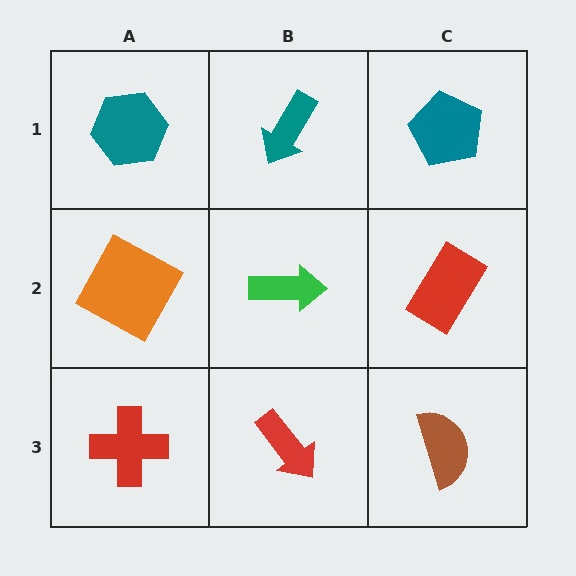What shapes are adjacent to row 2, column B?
A teal arrow (row 1, column B), a red arrow (row 3, column B), an orange square (row 2, column A), a red rectangle (row 2, column C).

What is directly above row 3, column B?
A green arrow.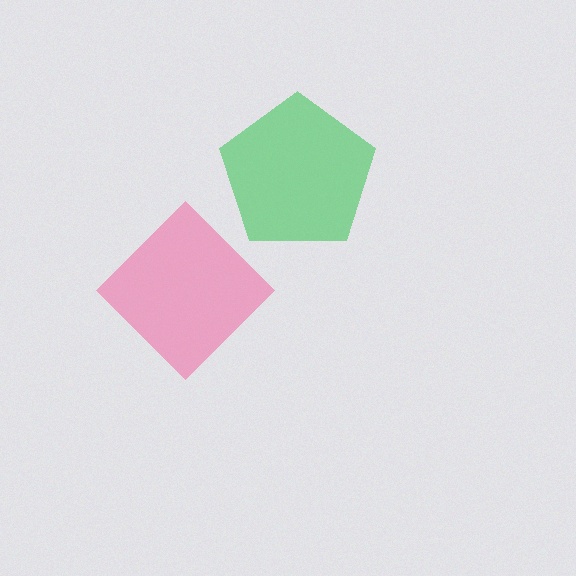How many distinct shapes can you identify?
There are 2 distinct shapes: a pink diamond, a green pentagon.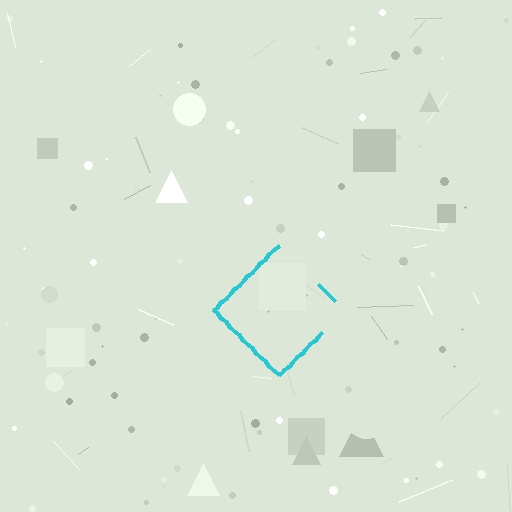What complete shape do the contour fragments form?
The contour fragments form a diamond.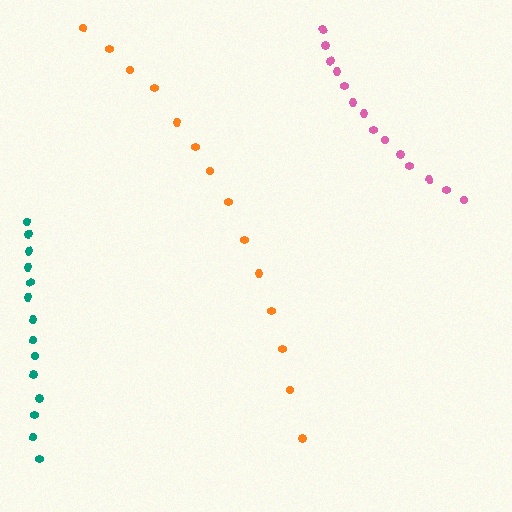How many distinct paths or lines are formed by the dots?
There are 3 distinct paths.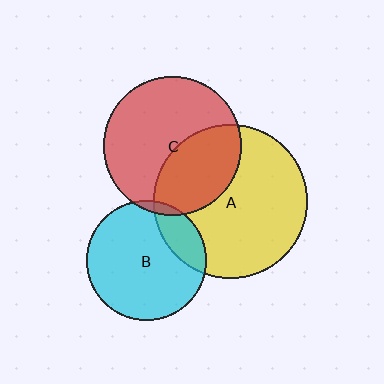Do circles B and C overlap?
Yes.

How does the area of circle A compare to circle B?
Approximately 1.6 times.